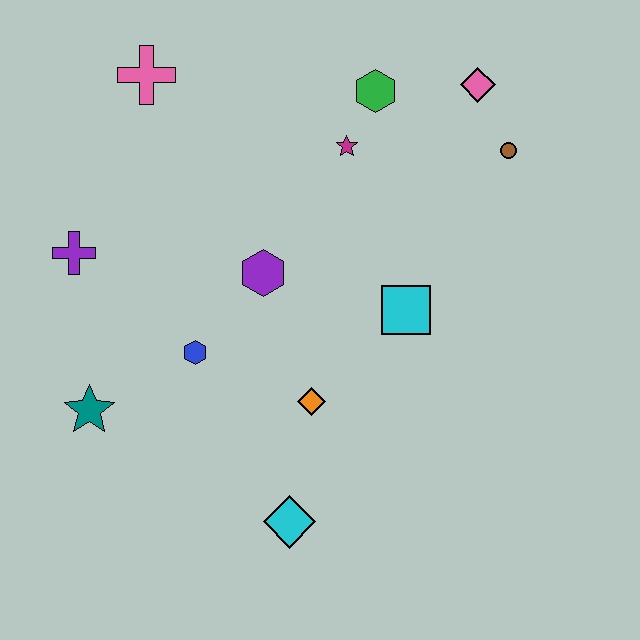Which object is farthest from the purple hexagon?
The pink diamond is farthest from the purple hexagon.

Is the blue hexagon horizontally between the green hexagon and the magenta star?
No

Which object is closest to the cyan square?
The orange diamond is closest to the cyan square.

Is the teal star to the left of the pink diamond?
Yes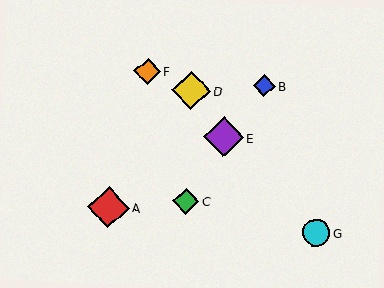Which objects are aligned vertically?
Objects C, D are aligned vertically.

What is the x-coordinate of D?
Object D is at x≈191.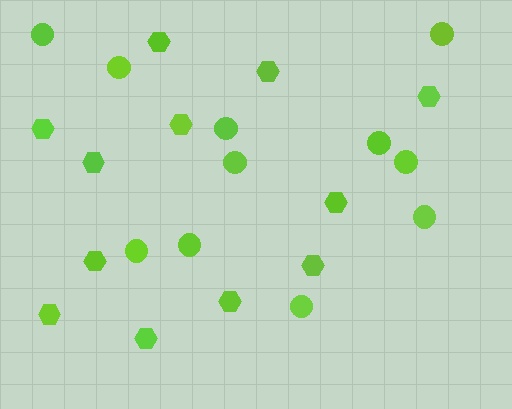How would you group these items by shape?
There are 2 groups: one group of hexagons (12) and one group of circles (11).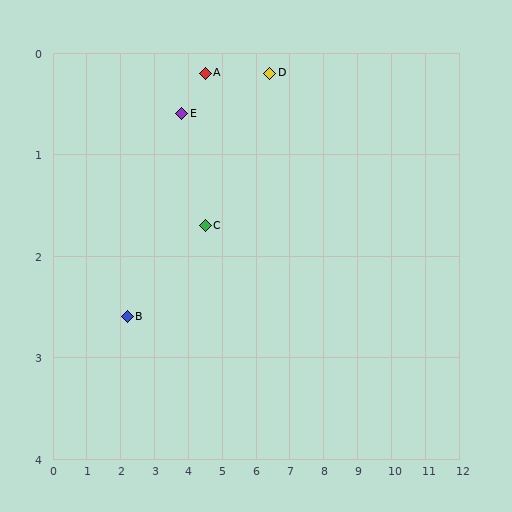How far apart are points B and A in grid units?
Points B and A are about 3.3 grid units apart.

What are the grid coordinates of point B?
Point B is at approximately (2.2, 2.6).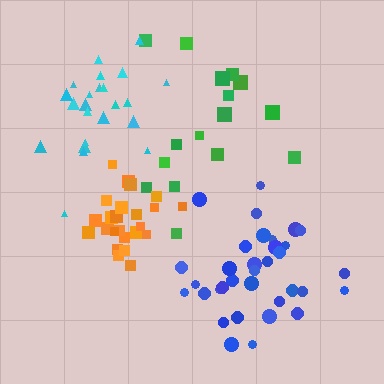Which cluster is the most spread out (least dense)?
Green.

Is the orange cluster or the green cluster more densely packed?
Orange.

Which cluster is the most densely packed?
Orange.